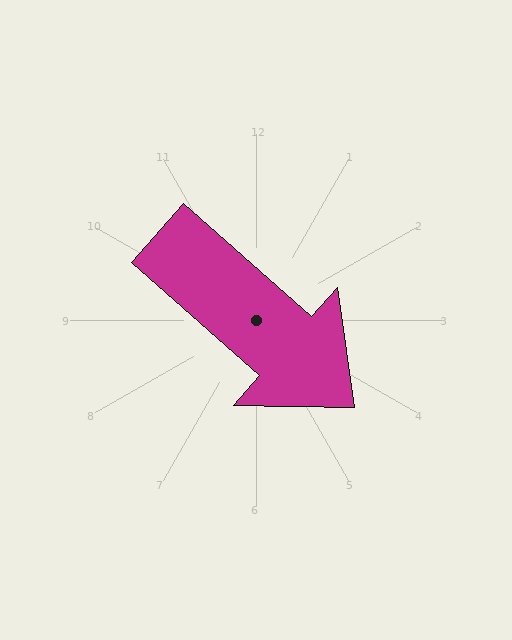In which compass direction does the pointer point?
Southeast.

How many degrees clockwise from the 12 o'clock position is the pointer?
Approximately 132 degrees.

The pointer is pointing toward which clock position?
Roughly 4 o'clock.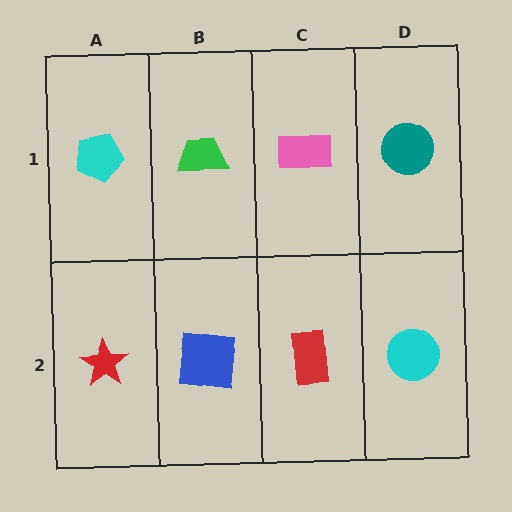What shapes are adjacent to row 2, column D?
A teal circle (row 1, column D), a red rectangle (row 2, column C).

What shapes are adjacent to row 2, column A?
A cyan pentagon (row 1, column A), a blue square (row 2, column B).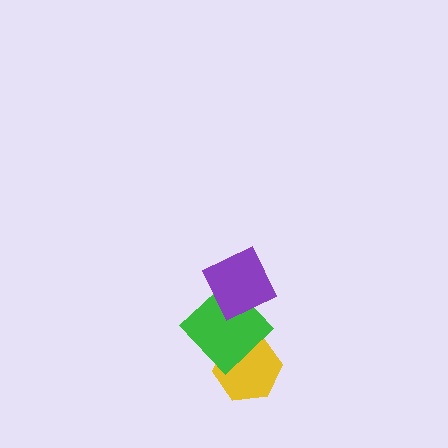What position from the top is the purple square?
The purple square is 1st from the top.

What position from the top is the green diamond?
The green diamond is 2nd from the top.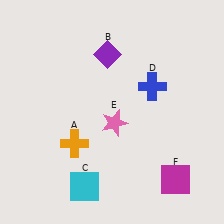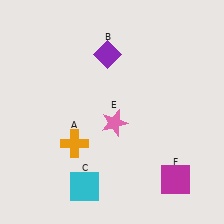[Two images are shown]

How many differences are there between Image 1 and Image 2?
There is 1 difference between the two images.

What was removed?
The blue cross (D) was removed in Image 2.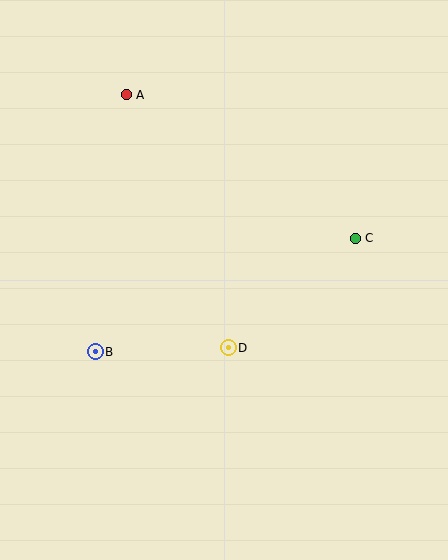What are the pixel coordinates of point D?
Point D is at (228, 348).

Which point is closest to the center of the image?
Point D at (228, 348) is closest to the center.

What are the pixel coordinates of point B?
Point B is at (95, 352).